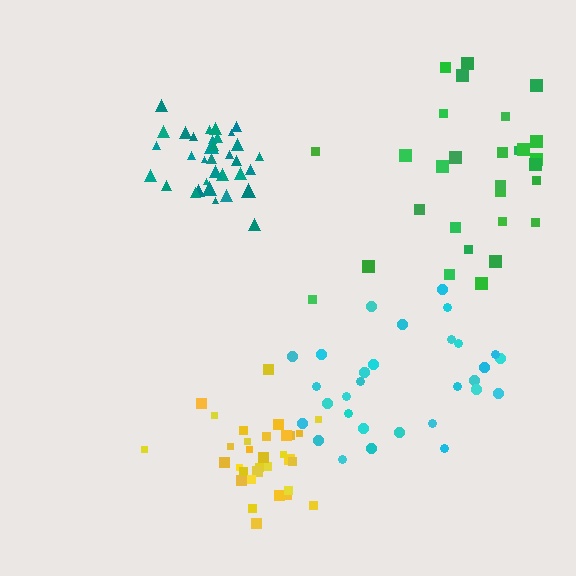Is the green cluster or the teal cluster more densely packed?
Teal.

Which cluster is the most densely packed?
Teal.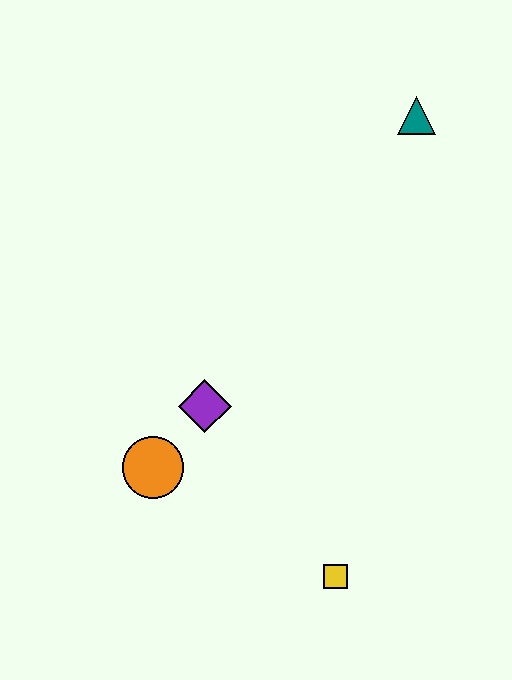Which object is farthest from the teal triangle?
The yellow square is farthest from the teal triangle.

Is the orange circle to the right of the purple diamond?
No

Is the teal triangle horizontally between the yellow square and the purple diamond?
No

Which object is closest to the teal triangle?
The purple diamond is closest to the teal triangle.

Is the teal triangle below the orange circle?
No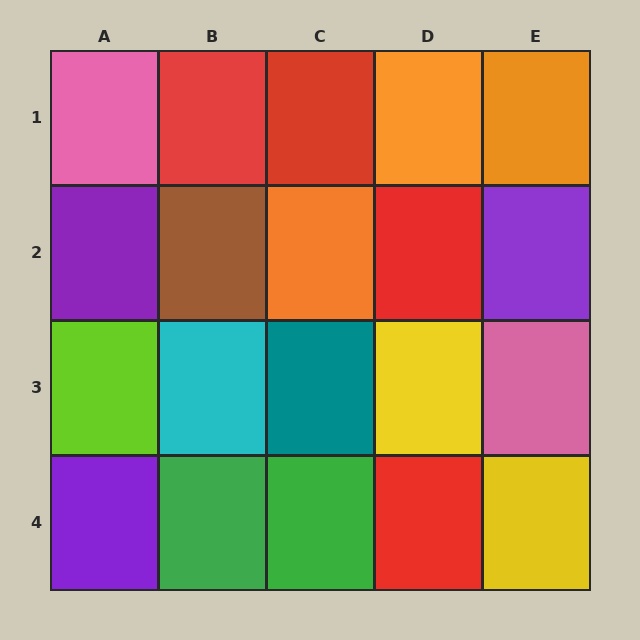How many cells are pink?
2 cells are pink.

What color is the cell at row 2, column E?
Purple.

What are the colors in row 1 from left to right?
Pink, red, red, orange, orange.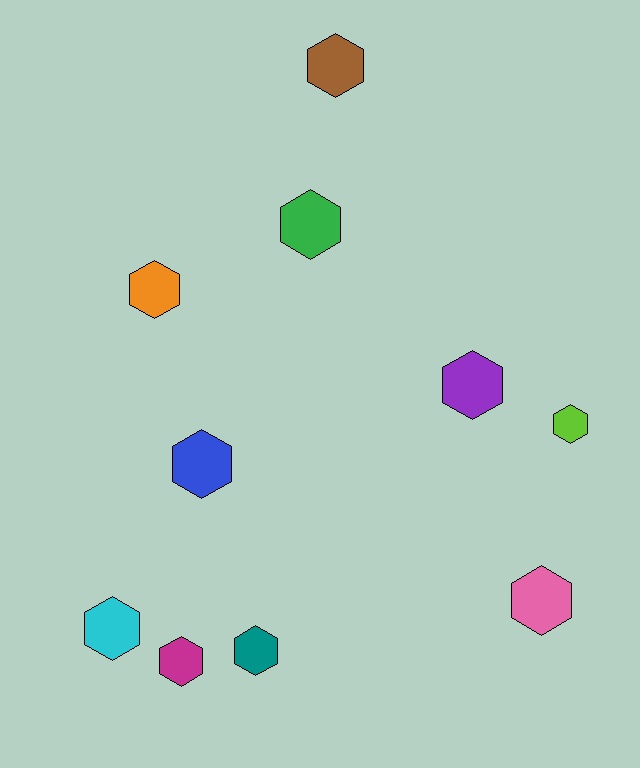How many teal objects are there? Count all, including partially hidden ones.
There is 1 teal object.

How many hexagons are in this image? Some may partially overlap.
There are 10 hexagons.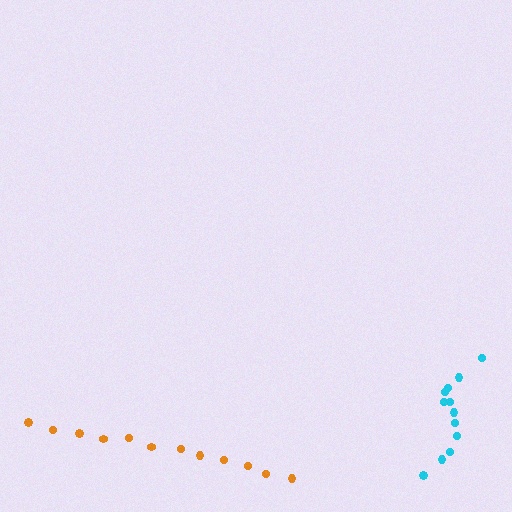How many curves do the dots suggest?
There are 2 distinct paths.